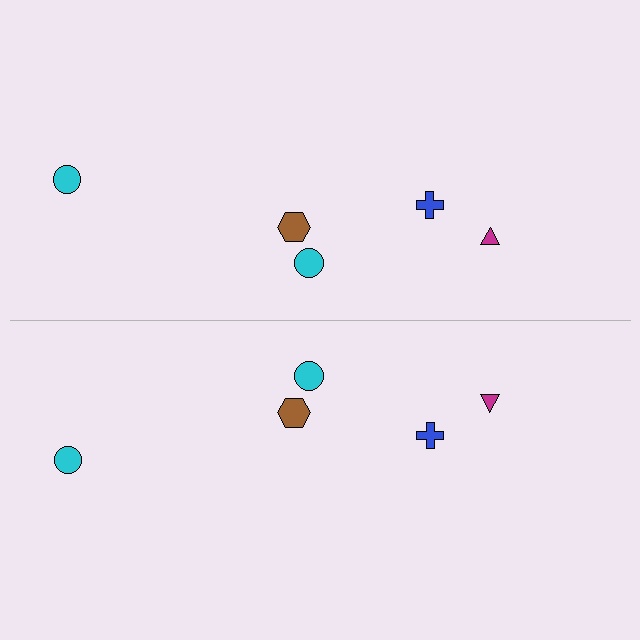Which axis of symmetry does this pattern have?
The pattern has a horizontal axis of symmetry running through the center of the image.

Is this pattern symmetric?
Yes, this pattern has bilateral (reflection) symmetry.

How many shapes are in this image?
There are 10 shapes in this image.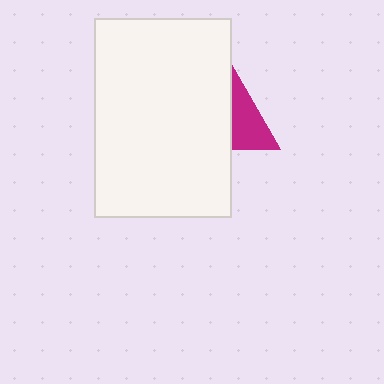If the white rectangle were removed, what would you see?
You would see the complete magenta triangle.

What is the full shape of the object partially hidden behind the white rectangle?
The partially hidden object is a magenta triangle.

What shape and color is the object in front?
The object in front is a white rectangle.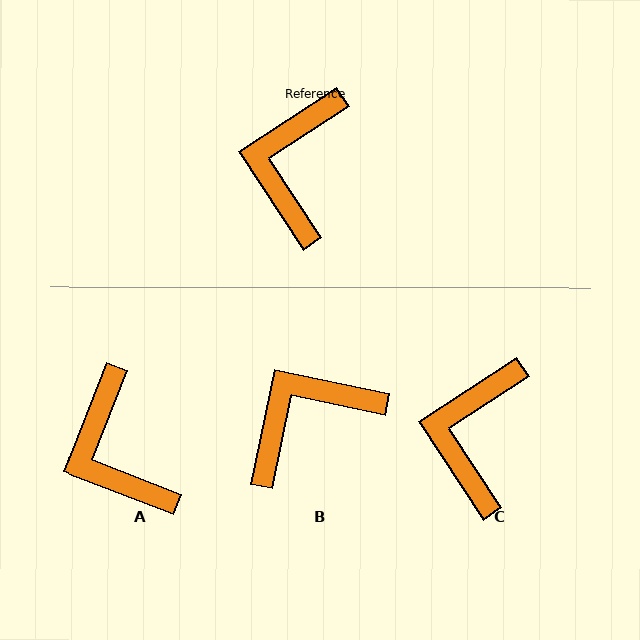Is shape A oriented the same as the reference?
No, it is off by about 35 degrees.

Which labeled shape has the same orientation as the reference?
C.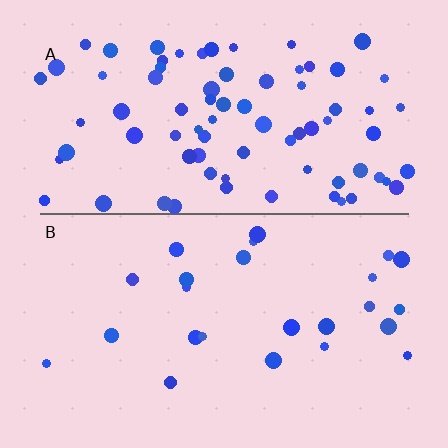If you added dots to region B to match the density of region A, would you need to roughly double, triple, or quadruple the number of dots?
Approximately triple.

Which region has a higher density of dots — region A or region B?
A (the top).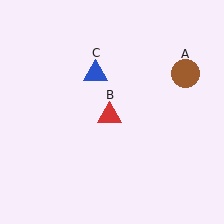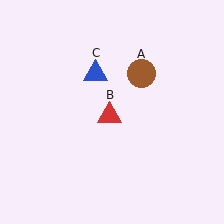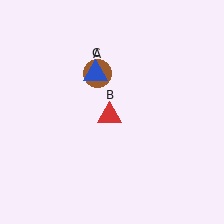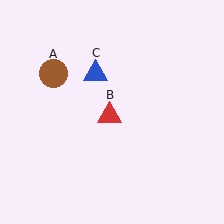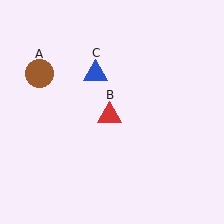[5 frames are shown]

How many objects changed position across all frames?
1 object changed position: brown circle (object A).